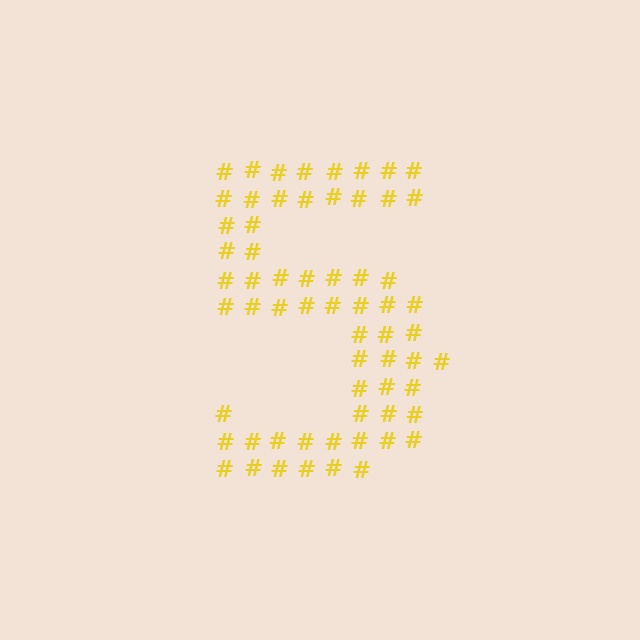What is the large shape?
The large shape is the digit 5.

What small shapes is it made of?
It is made of small hash symbols.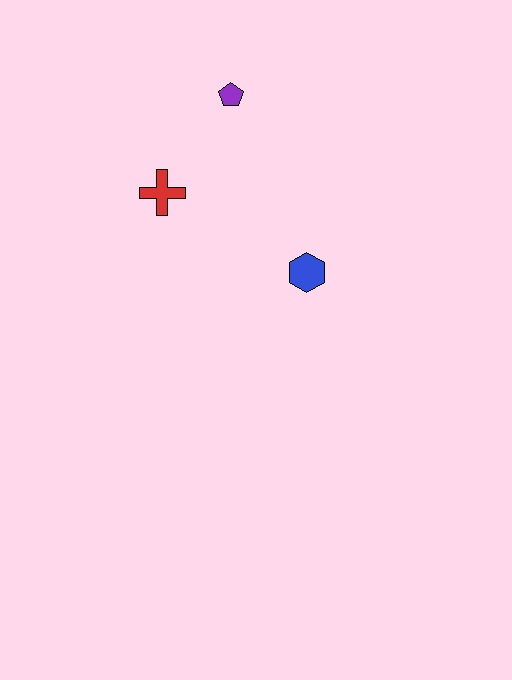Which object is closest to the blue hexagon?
The red cross is closest to the blue hexagon.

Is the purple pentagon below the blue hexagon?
No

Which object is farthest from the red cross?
The blue hexagon is farthest from the red cross.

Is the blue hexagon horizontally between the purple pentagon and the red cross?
No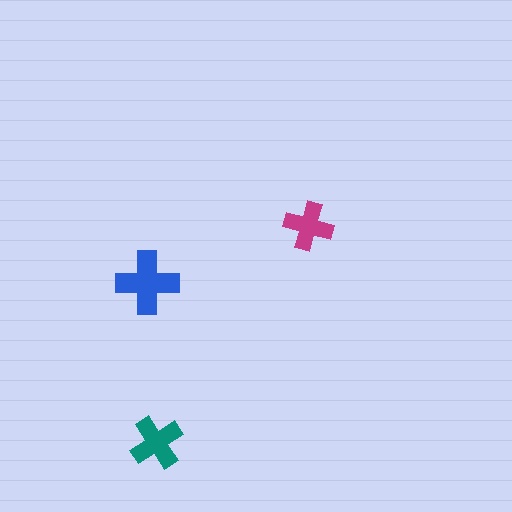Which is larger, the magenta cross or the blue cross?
The blue one.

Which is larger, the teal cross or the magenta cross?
The teal one.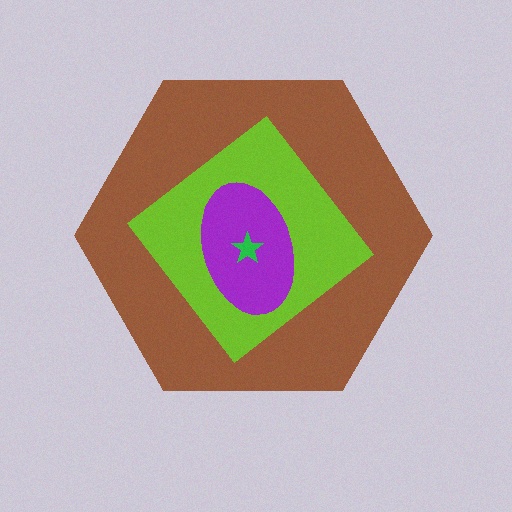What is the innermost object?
The green star.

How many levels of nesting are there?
4.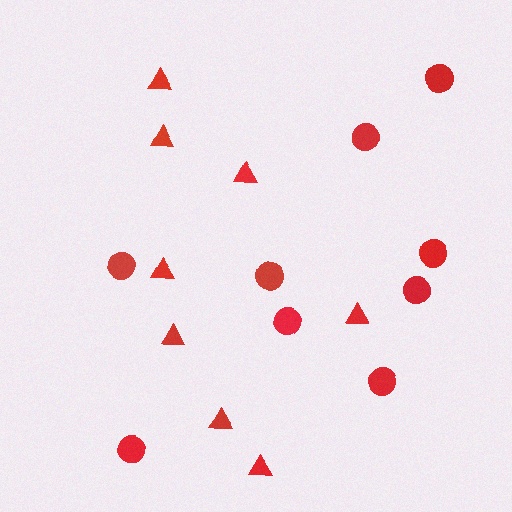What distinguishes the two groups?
There are 2 groups: one group of triangles (8) and one group of circles (9).